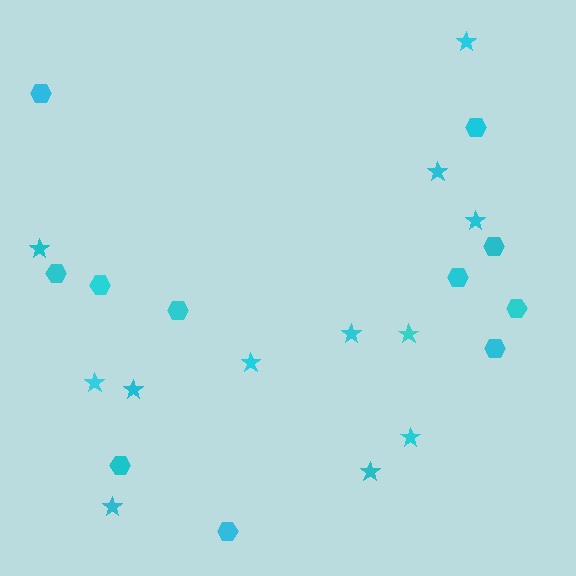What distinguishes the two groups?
There are 2 groups: one group of stars (12) and one group of hexagons (11).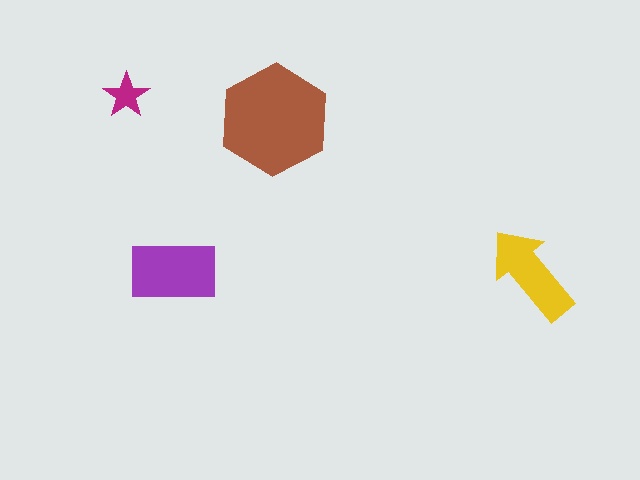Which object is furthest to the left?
The magenta star is leftmost.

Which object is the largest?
The brown hexagon.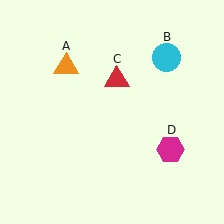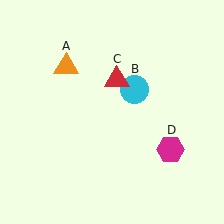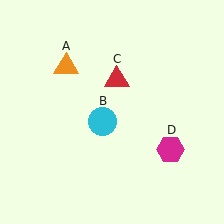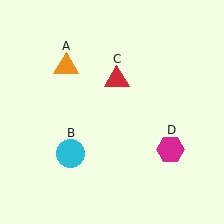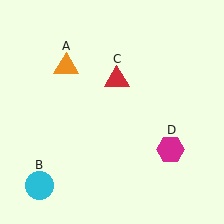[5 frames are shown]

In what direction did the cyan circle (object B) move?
The cyan circle (object B) moved down and to the left.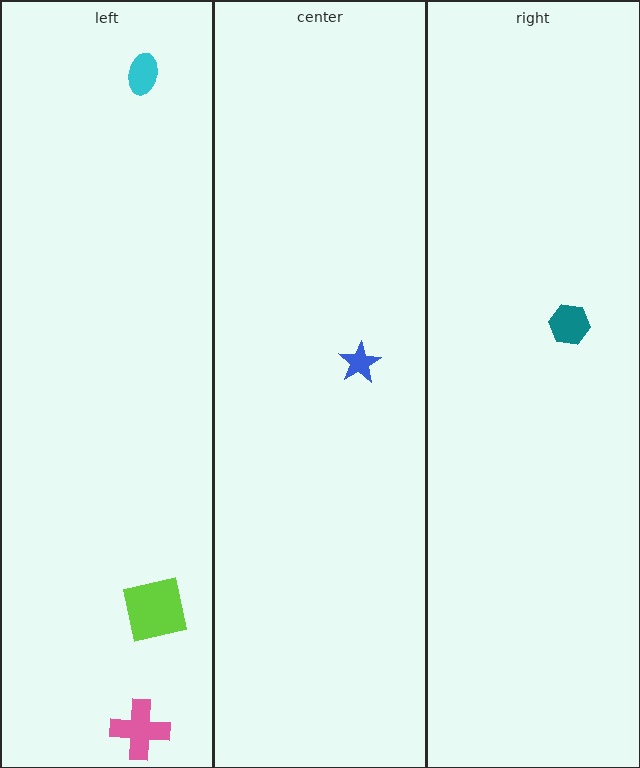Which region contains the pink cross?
The left region.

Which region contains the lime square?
The left region.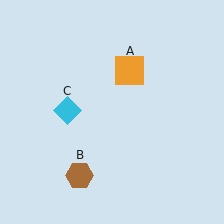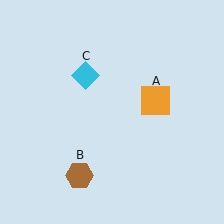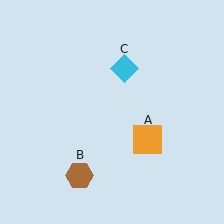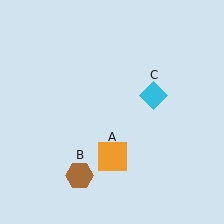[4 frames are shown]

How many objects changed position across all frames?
2 objects changed position: orange square (object A), cyan diamond (object C).